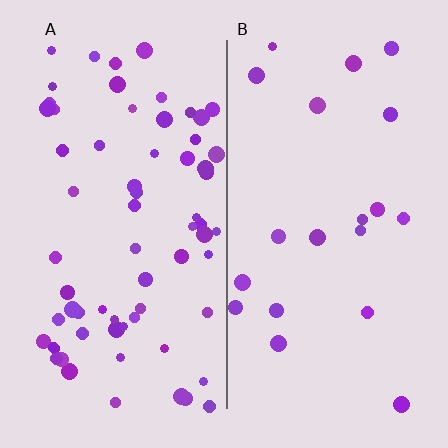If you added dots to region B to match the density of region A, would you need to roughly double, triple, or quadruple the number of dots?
Approximately triple.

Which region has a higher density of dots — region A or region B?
A (the left).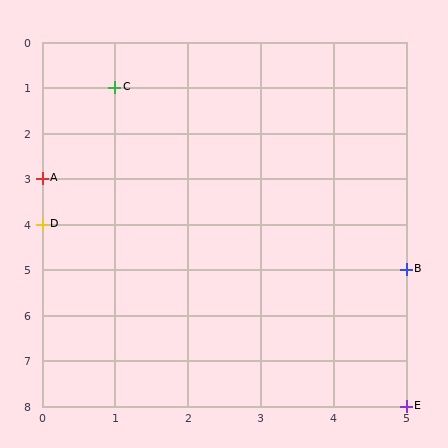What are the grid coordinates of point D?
Point D is at grid coordinates (0, 4).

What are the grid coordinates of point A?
Point A is at grid coordinates (0, 3).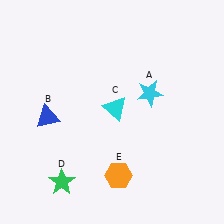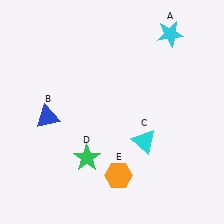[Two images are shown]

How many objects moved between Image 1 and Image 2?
3 objects moved between the two images.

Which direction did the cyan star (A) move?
The cyan star (A) moved up.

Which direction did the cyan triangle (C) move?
The cyan triangle (C) moved down.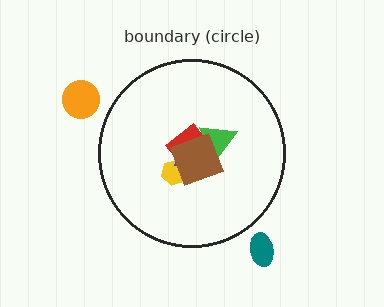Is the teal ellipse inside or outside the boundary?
Outside.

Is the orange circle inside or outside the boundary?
Outside.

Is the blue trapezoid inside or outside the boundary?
Inside.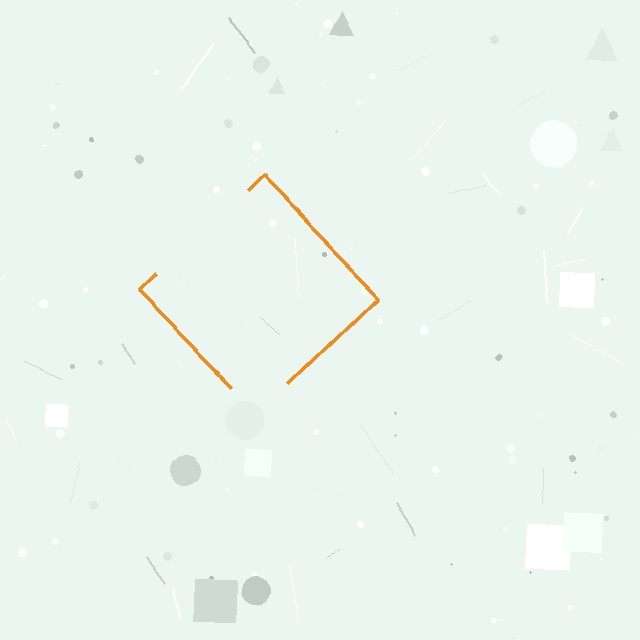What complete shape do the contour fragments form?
The contour fragments form a diamond.